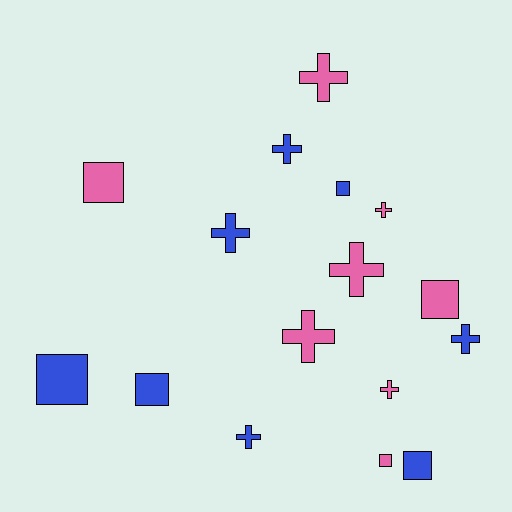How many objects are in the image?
There are 16 objects.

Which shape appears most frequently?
Cross, with 9 objects.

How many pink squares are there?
There are 3 pink squares.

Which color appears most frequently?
Blue, with 8 objects.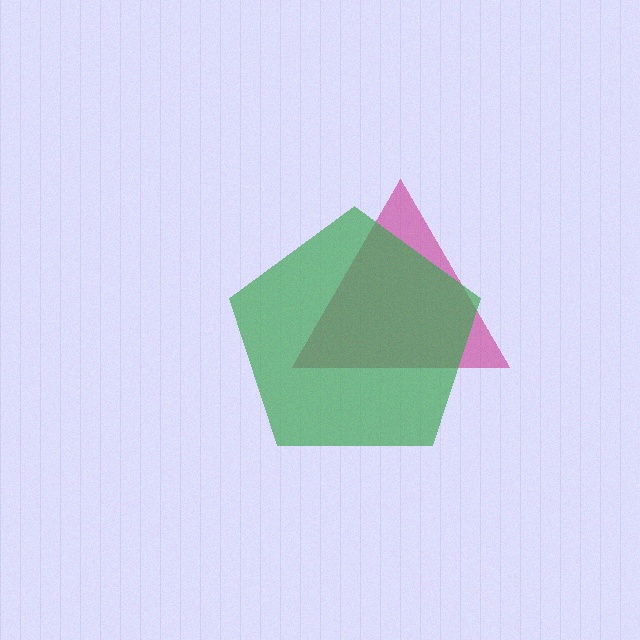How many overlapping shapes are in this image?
There are 2 overlapping shapes in the image.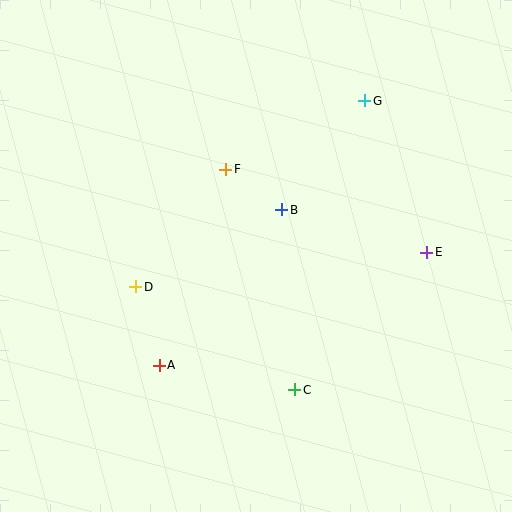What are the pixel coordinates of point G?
Point G is at (365, 101).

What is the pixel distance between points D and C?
The distance between D and C is 190 pixels.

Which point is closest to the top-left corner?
Point F is closest to the top-left corner.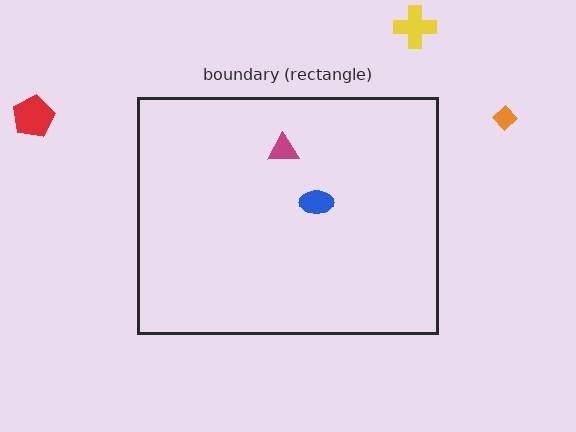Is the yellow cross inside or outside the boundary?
Outside.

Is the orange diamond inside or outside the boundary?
Outside.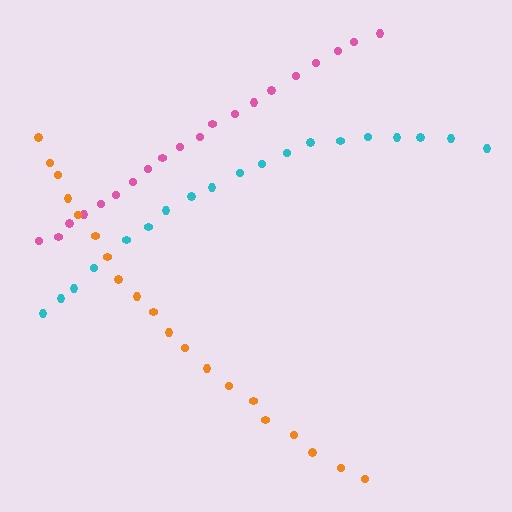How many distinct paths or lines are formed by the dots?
There are 3 distinct paths.